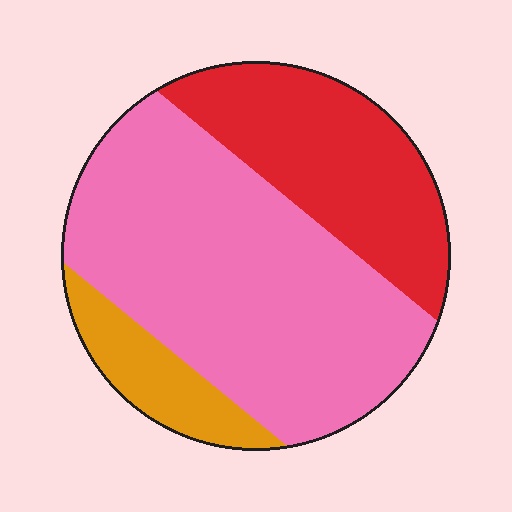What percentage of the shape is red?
Red covers around 30% of the shape.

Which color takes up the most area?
Pink, at roughly 60%.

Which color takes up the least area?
Orange, at roughly 10%.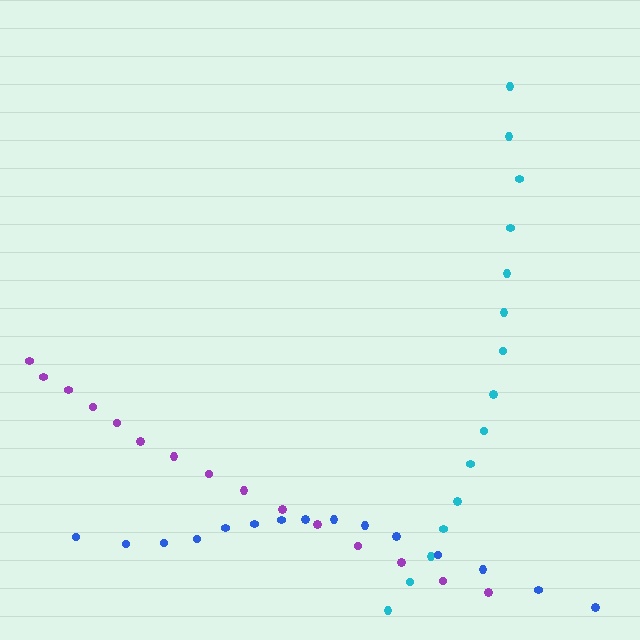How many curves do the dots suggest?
There are 3 distinct paths.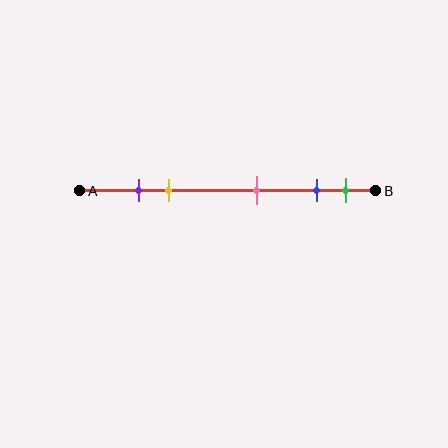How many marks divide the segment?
There are 5 marks dividing the segment.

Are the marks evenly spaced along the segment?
No, the marks are not evenly spaced.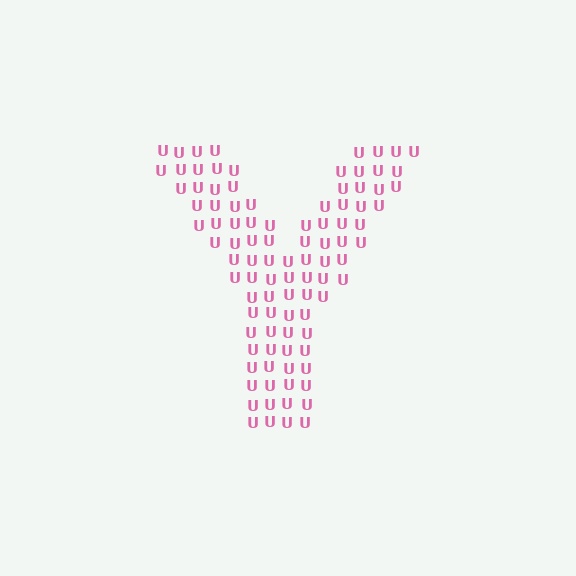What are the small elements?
The small elements are letter U's.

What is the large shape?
The large shape is the letter Y.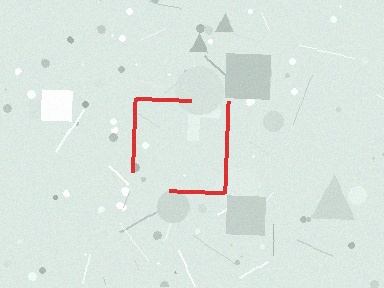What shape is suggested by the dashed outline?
The dashed outline suggests a square.